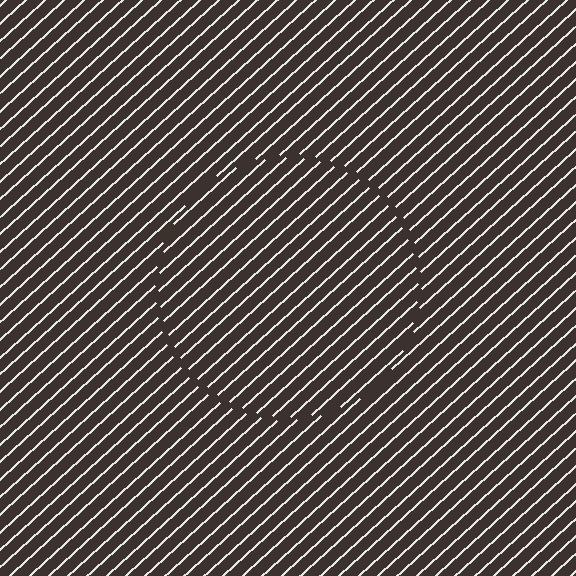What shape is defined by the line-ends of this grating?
An illusory circle. The interior of the shape contains the same grating, shifted by half a period — the contour is defined by the phase discontinuity where line-ends from the inner and outer gratings abut.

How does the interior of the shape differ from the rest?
The interior of the shape contains the same grating, shifted by half a period — the contour is defined by the phase discontinuity where line-ends from the inner and outer gratings abut.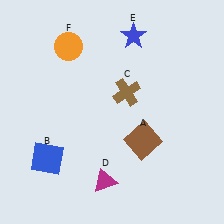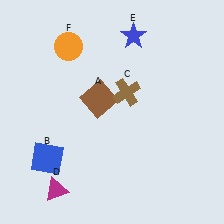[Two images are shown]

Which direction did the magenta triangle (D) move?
The magenta triangle (D) moved left.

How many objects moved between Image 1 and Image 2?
2 objects moved between the two images.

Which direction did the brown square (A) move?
The brown square (A) moved left.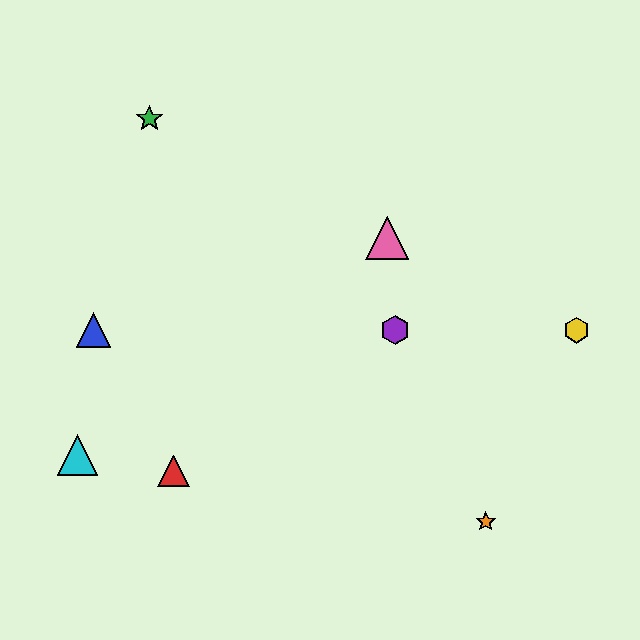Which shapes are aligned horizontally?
The blue triangle, the yellow hexagon, the purple hexagon are aligned horizontally.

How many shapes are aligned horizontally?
3 shapes (the blue triangle, the yellow hexagon, the purple hexagon) are aligned horizontally.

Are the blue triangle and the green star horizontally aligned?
No, the blue triangle is at y≈330 and the green star is at y≈119.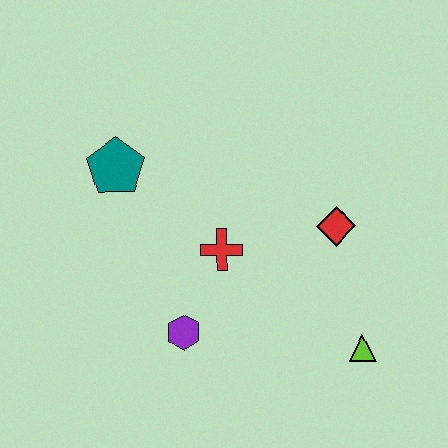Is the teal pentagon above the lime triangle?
Yes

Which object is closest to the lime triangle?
The red diamond is closest to the lime triangle.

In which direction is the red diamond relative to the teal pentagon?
The red diamond is to the right of the teal pentagon.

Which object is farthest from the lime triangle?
The teal pentagon is farthest from the lime triangle.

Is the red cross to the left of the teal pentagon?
No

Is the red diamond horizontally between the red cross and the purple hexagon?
No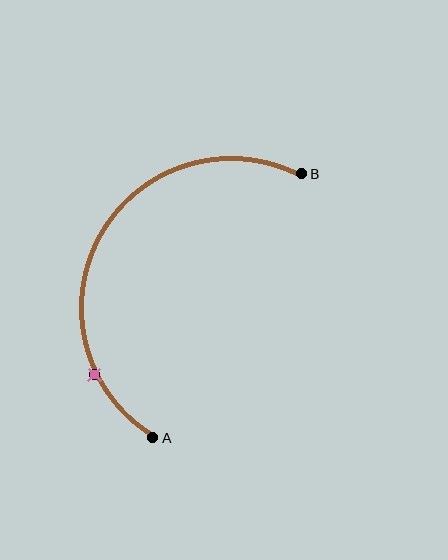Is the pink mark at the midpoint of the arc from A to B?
No. The pink mark lies on the arc but is closer to endpoint A. The arc midpoint would be at the point on the curve equidistant along the arc from both A and B.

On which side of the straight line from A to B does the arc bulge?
The arc bulges to the left of the straight line connecting A and B.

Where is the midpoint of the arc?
The arc midpoint is the point on the curve farthest from the straight line joining A and B. It sits to the left of that line.